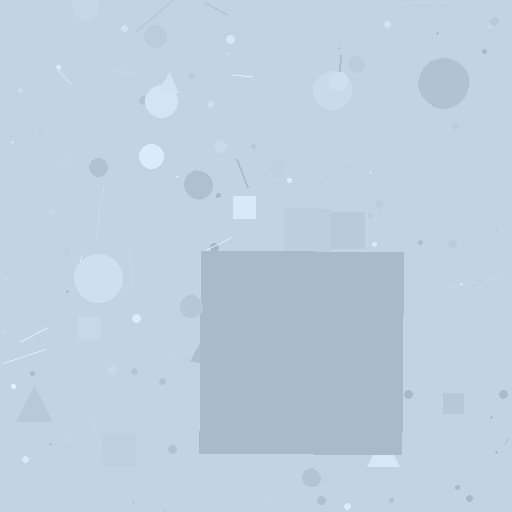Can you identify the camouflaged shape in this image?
The camouflaged shape is a square.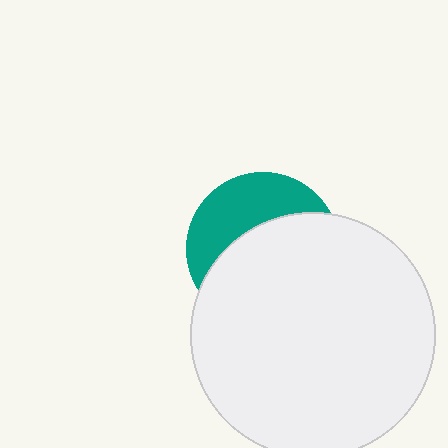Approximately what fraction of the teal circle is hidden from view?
Roughly 62% of the teal circle is hidden behind the white circle.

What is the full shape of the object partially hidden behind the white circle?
The partially hidden object is a teal circle.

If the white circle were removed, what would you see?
You would see the complete teal circle.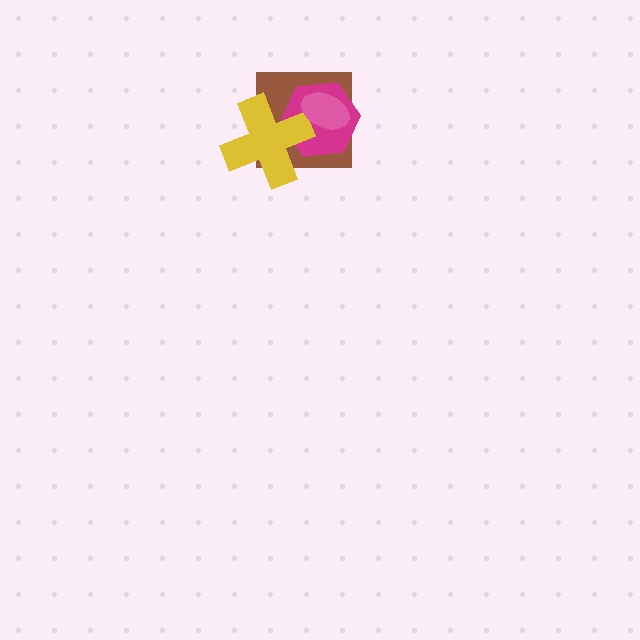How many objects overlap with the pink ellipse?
2 objects overlap with the pink ellipse.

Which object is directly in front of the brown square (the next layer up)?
The magenta hexagon is directly in front of the brown square.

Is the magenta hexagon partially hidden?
Yes, it is partially covered by another shape.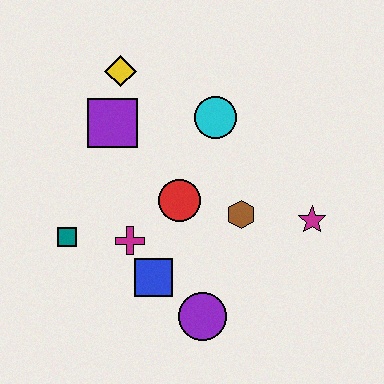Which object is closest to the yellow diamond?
The purple square is closest to the yellow diamond.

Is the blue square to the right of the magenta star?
No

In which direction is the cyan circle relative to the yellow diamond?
The cyan circle is to the right of the yellow diamond.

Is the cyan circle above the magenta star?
Yes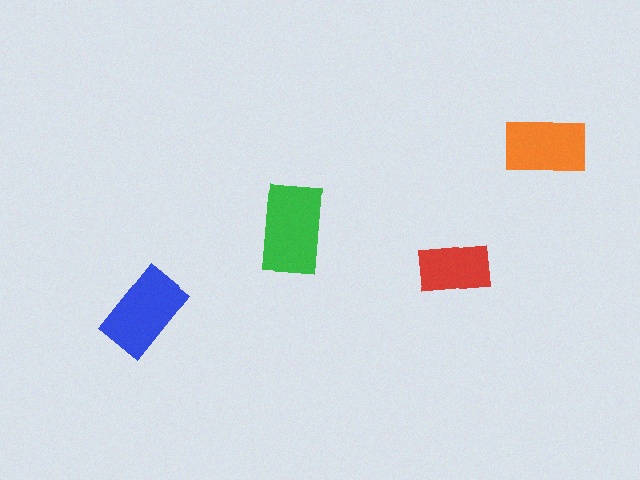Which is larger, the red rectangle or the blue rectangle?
The blue one.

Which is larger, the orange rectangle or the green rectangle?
The green one.